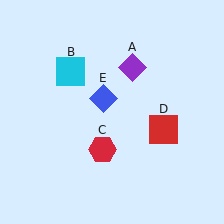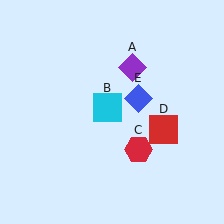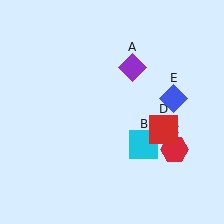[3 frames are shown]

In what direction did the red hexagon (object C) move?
The red hexagon (object C) moved right.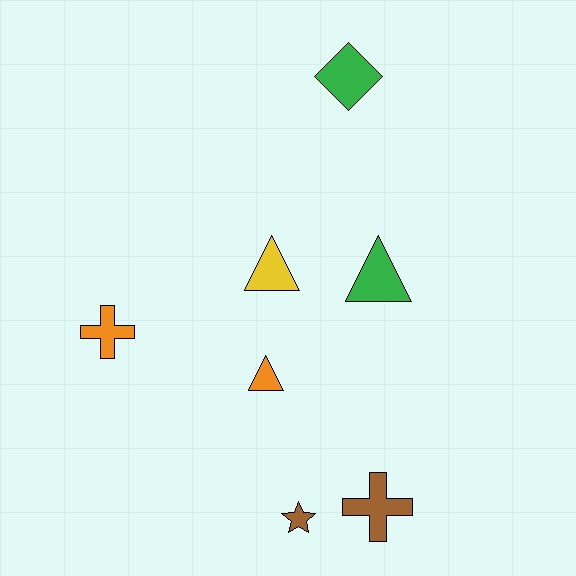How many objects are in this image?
There are 7 objects.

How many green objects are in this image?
There are 2 green objects.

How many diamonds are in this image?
There is 1 diamond.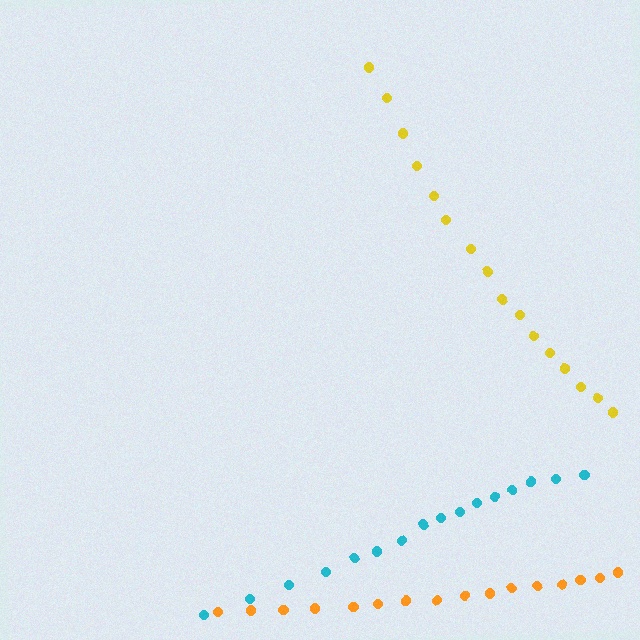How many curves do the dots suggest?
There are 3 distinct paths.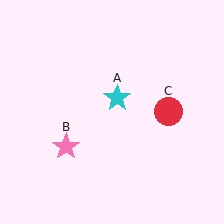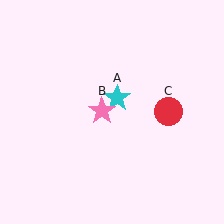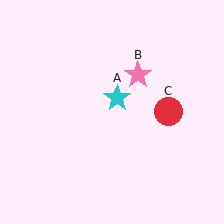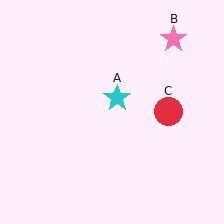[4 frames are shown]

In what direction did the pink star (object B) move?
The pink star (object B) moved up and to the right.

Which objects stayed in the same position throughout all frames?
Cyan star (object A) and red circle (object C) remained stationary.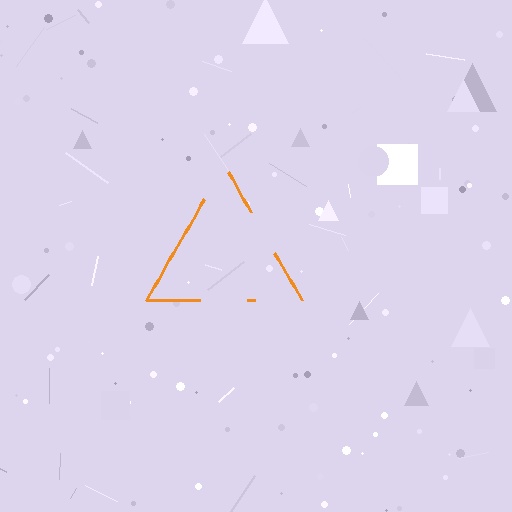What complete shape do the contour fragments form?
The contour fragments form a triangle.